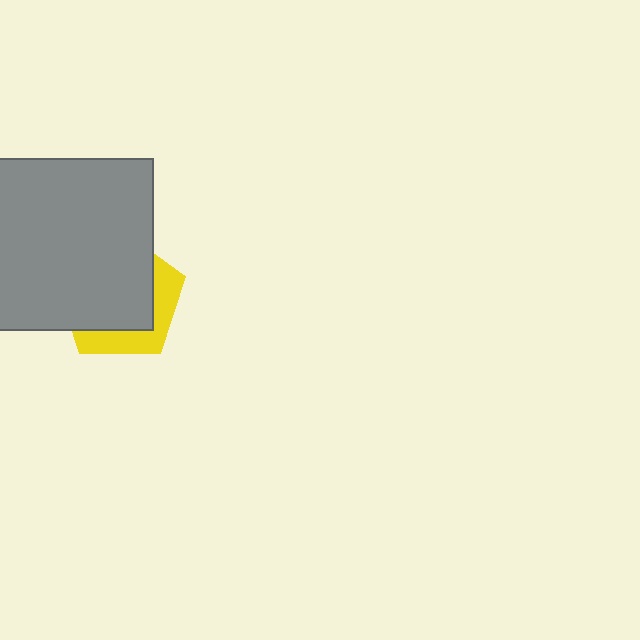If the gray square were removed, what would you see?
You would see the complete yellow pentagon.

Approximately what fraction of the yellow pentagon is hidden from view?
Roughly 68% of the yellow pentagon is hidden behind the gray square.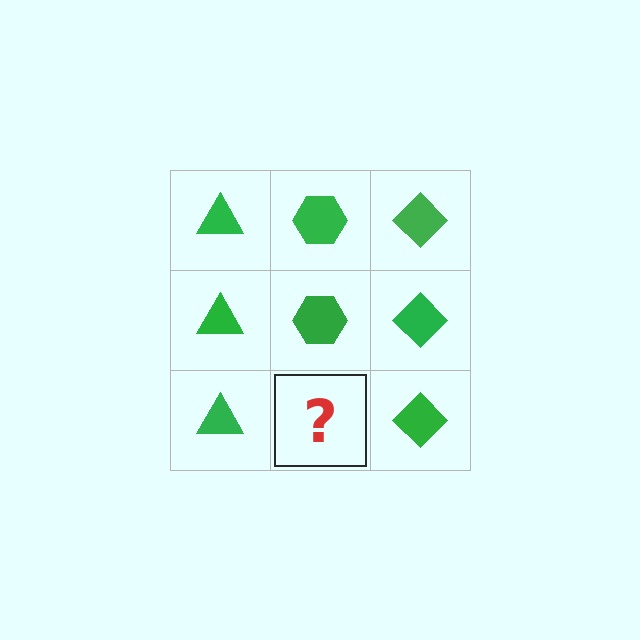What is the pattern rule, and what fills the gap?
The rule is that each column has a consistent shape. The gap should be filled with a green hexagon.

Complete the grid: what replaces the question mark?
The question mark should be replaced with a green hexagon.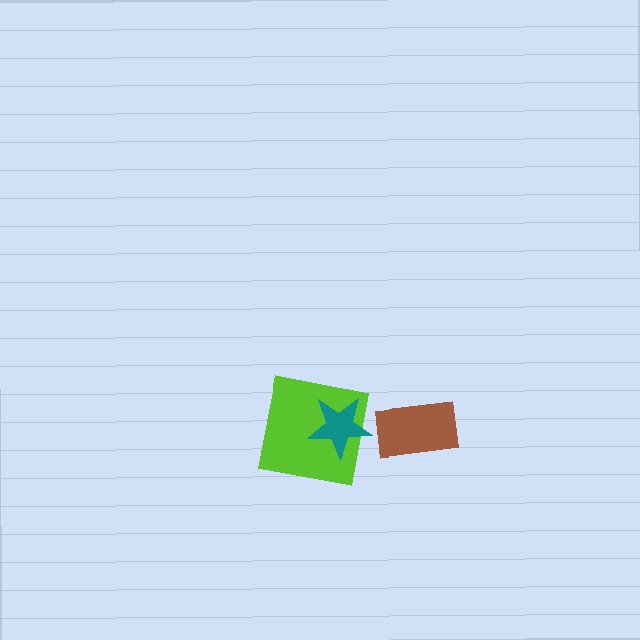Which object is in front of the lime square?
The teal star is in front of the lime square.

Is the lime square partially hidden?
Yes, it is partially covered by another shape.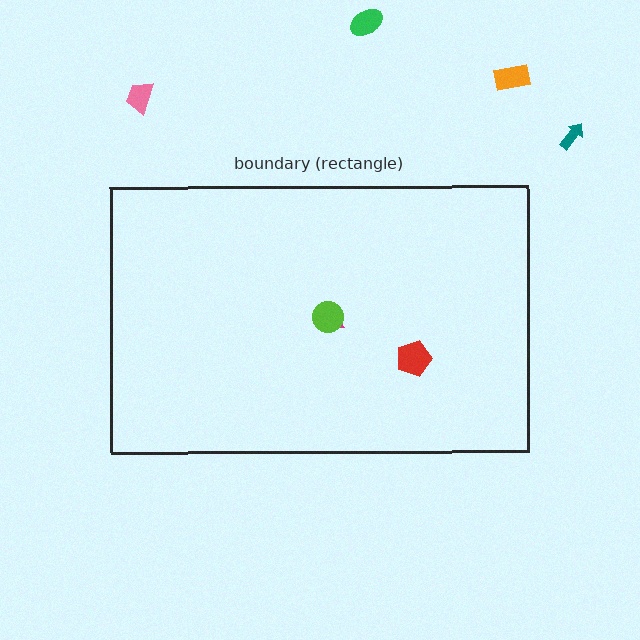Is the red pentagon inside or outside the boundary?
Inside.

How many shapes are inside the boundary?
3 inside, 4 outside.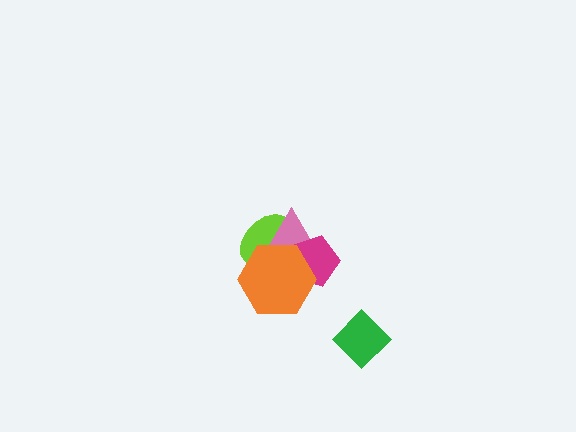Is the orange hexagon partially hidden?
No, no other shape covers it.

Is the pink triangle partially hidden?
Yes, it is partially covered by another shape.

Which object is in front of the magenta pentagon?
The orange hexagon is in front of the magenta pentagon.